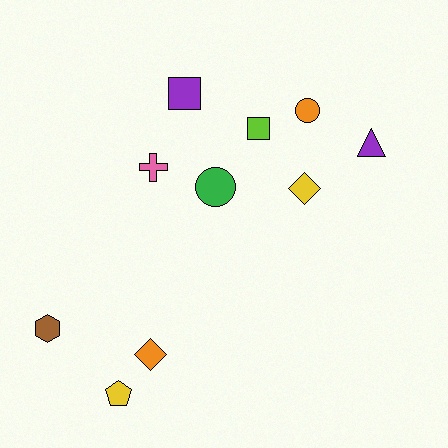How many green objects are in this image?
There is 1 green object.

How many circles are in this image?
There are 2 circles.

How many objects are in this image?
There are 10 objects.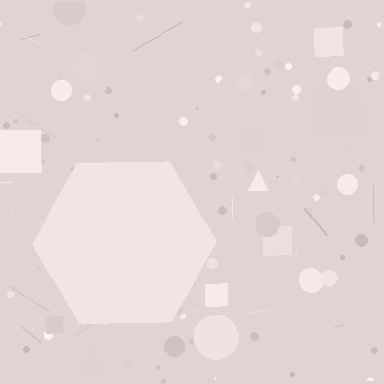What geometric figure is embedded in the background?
A hexagon is embedded in the background.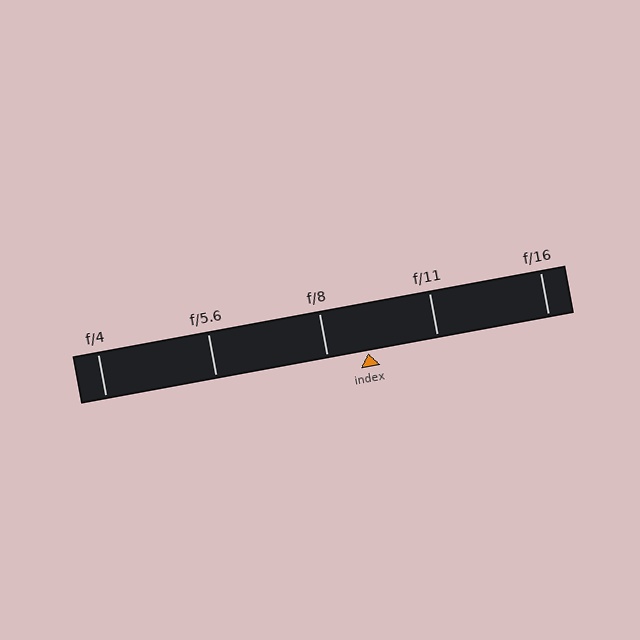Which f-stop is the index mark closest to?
The index mark is closest to f/8.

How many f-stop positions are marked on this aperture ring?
There are 5 f-stop positions marked.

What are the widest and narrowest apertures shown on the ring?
The widest aperture shown is f/4 and the narrowest is f/16.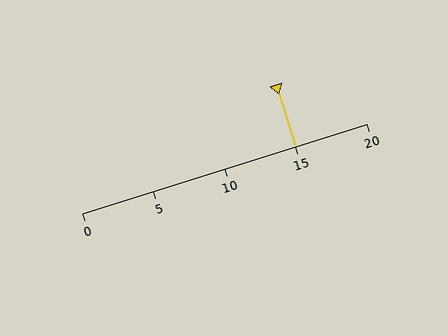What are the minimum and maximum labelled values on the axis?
The axis runs from 0 to 20.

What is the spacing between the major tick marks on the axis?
The major ticks are spaced 5 apart.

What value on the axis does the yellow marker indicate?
The marker indicates approximately 15.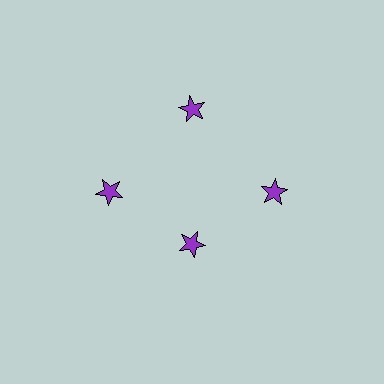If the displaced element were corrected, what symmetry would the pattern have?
It would have 4-fold rotational symmetry — the pattern would map onto itself every 90 degrees.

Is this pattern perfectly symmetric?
No. The 4 purple stars are arranged in a ring, but one element near the 6 o'clock position is pulled inward toward the center, breaking the 4-fold rotational symmetry.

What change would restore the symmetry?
The symmetry would be restored by moving it outward, back onto the ring so that all 4 stars sit at equal angles and equal distance from the center.